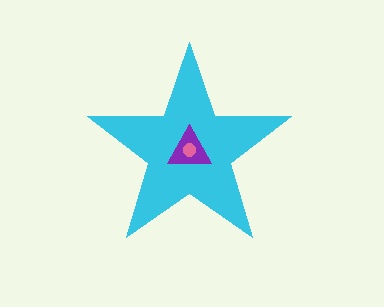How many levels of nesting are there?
3.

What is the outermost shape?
The cyan star.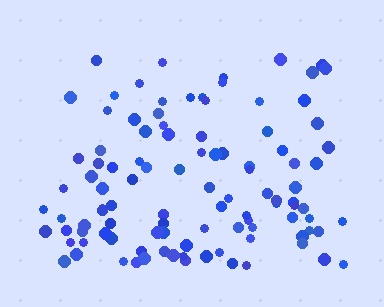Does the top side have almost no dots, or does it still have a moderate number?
Still a moderate number, just noticeably fewer than the bottom.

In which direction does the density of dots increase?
From top to bottom, with the bottom side densest.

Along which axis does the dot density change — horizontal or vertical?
Vertical.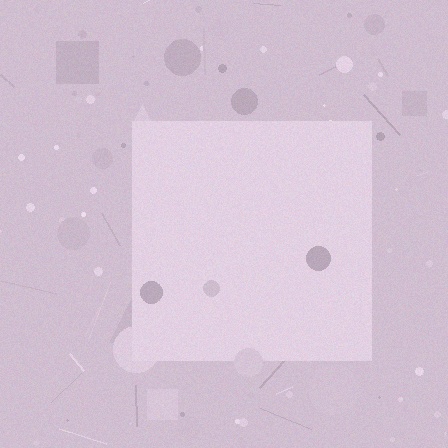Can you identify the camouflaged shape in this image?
The camouflaged shape is a square.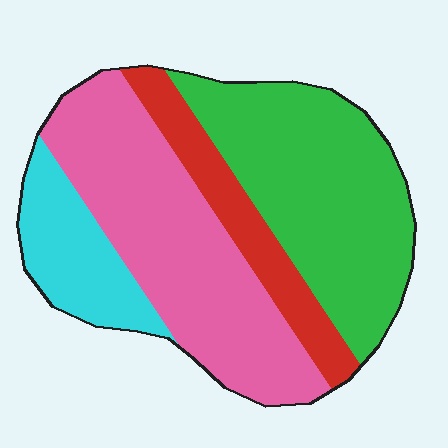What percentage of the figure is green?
Green covers 35% of the figure.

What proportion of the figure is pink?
Pink covers 37% of the figure.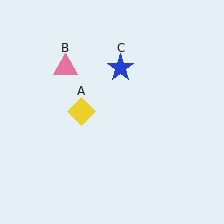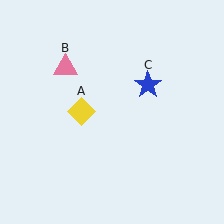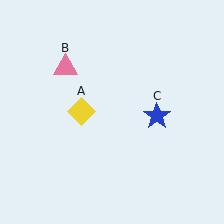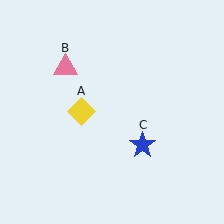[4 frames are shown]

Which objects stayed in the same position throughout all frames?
Yellow diamond (object A) and pink triangle (object B) remained stationary.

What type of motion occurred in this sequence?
The blue star (object C) rotated clockwise around the center of the scene.